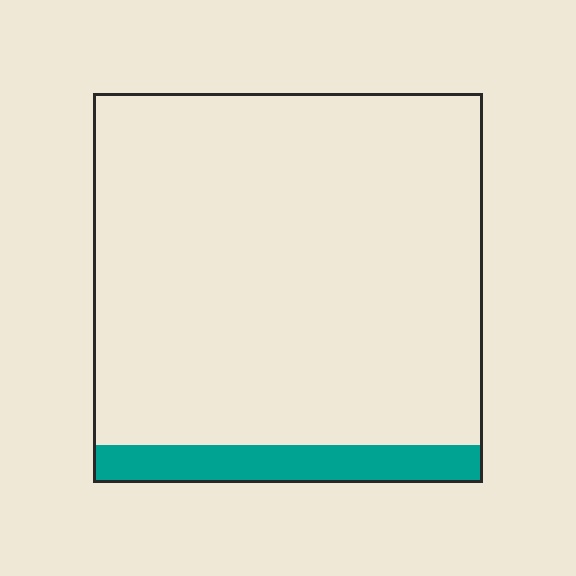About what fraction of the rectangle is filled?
About one tenth (1/10).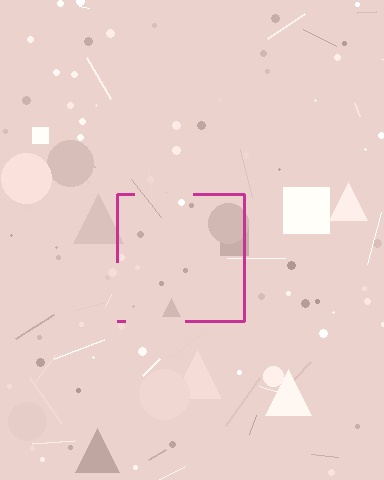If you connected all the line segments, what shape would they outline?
They would outline a square.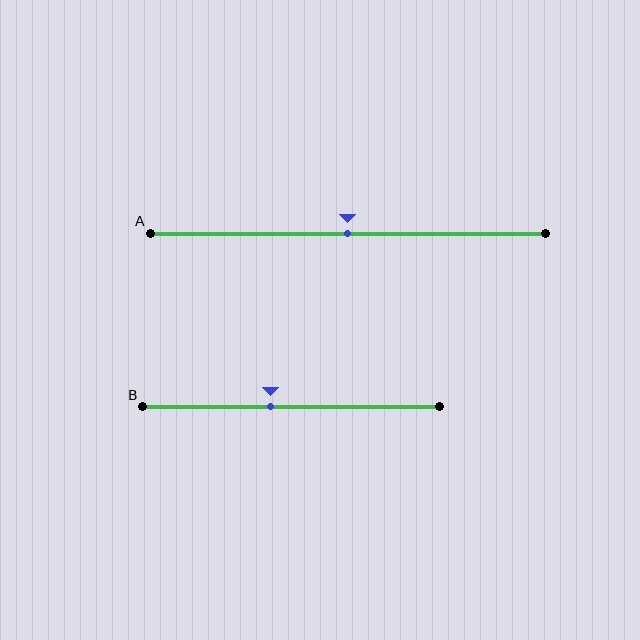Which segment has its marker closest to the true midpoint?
Segment A has its marker closest to the true midpoint.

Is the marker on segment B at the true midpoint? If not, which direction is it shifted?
No, the marker on segment B is shifted to the left by about 7% of the segment length.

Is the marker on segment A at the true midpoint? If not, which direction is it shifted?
Yes, the marker on segment A is at the true midpoint.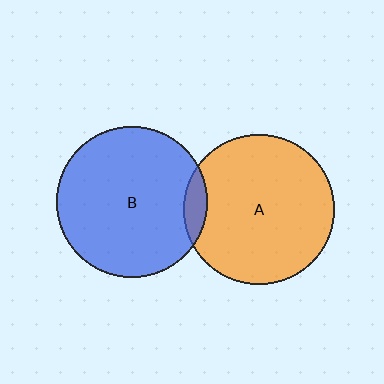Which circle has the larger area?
Circle B (blue).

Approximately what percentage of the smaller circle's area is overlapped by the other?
Approximately 5%.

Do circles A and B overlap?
Yes.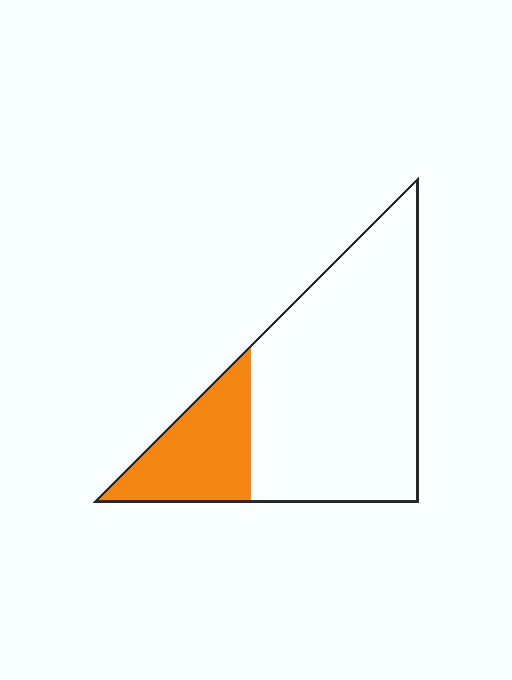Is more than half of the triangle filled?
No.